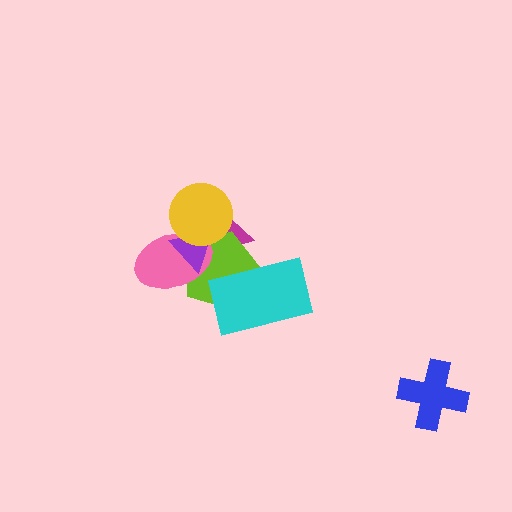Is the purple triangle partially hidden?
Yes, it is partially covered by another shape.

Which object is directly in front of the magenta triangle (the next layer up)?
The lime pentagon is directly in front of the magenta triangle.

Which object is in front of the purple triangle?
The yellow circle is in front of the purple triangle.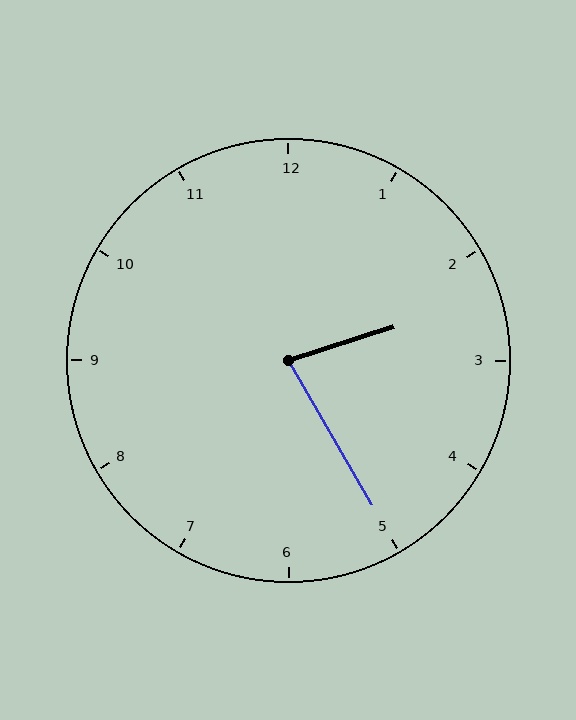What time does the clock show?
2:25.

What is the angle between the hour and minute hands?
Approximately 78 degrees.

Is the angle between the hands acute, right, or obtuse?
It is acute.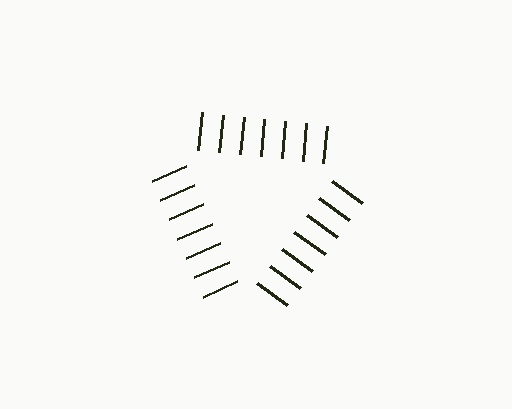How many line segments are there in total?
21 — 7 along each of the 3 edges.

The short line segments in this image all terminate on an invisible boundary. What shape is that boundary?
An illusory triangle — the line segments terminate on its edges but no continuous stroke is drawn.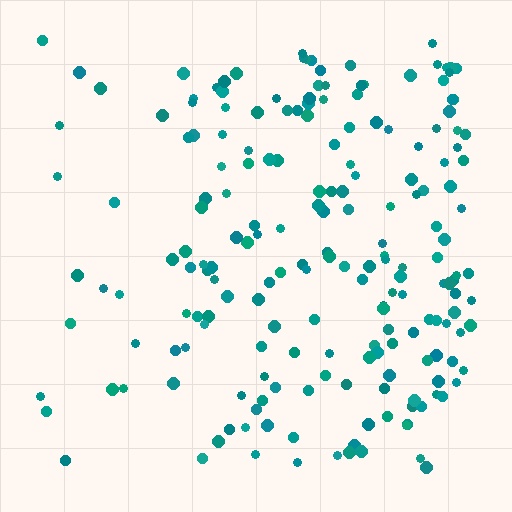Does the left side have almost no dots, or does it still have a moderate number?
Still a moderate number, just noticeably fewer than the right.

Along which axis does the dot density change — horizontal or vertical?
Horizontal.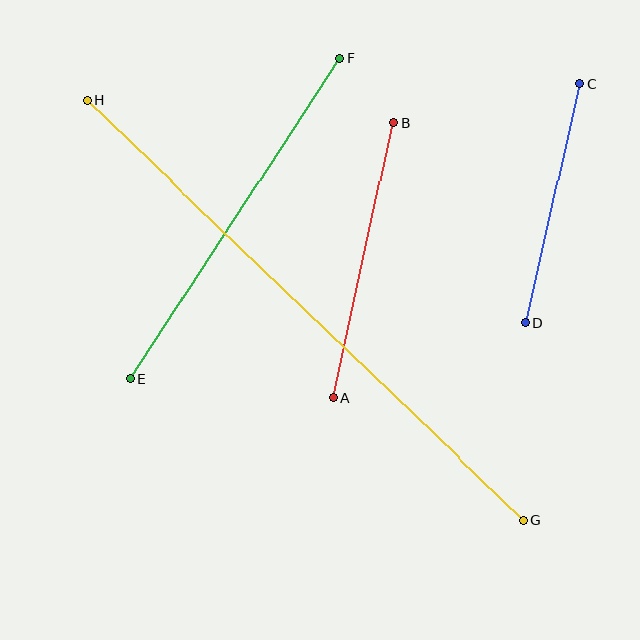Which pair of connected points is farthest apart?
Points G and H are farthest apart.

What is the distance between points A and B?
The distance is approximately 281 pixels.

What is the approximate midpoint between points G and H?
The midpoint is at approximately (305, 310) pixels.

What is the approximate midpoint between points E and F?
The midpoint is at approximately (235, 219) pixels.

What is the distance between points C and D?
The distance is approximately 245 pixels.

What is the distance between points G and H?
The distance is approximately 605 pixels.